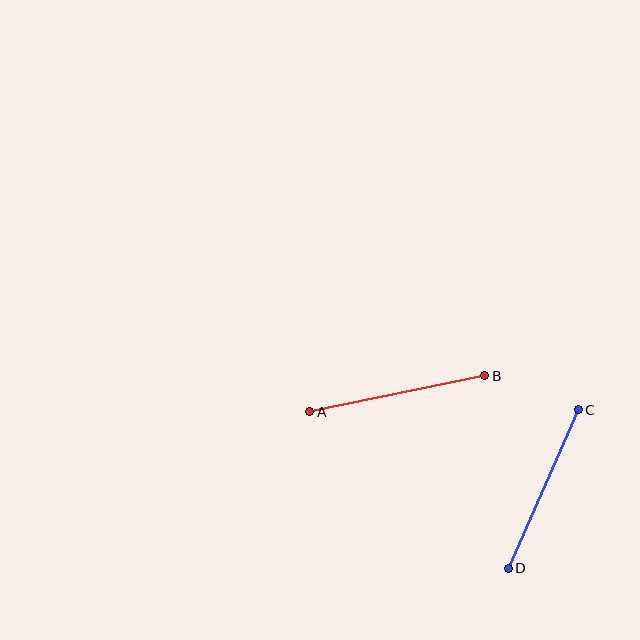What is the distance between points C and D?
The distance is approximately 173 pixels.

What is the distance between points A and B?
The distance is approximately 179 pixels.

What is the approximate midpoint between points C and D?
The midpoint is at approximately (543, 489) pixels.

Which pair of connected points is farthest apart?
Points A and B are farthest apart.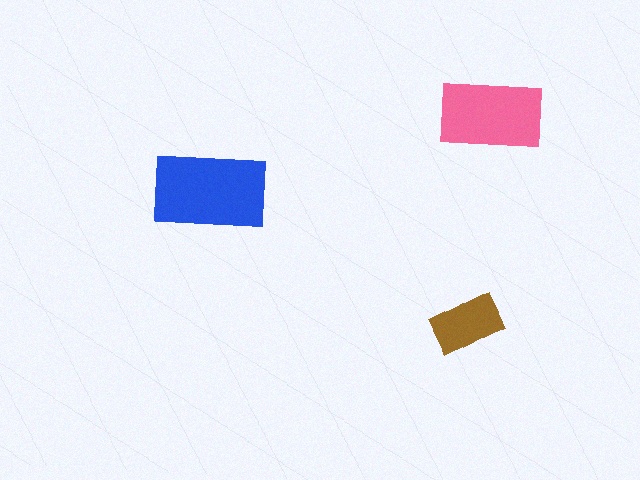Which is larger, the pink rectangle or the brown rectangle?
The pink one.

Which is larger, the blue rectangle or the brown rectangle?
The blue one.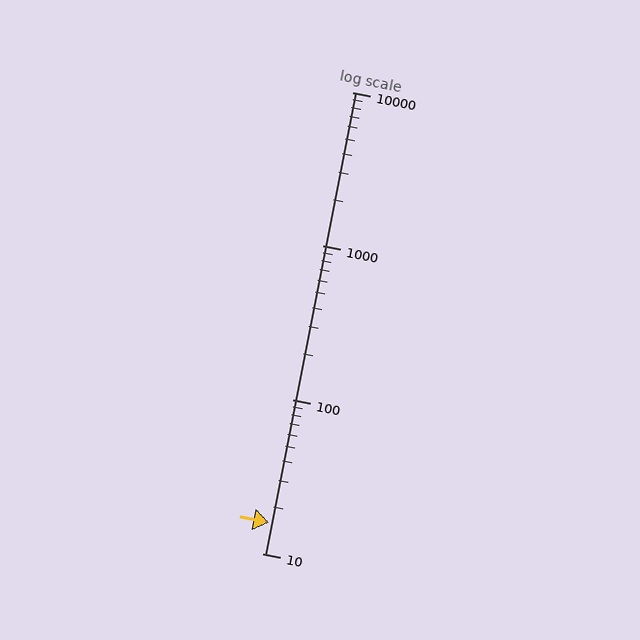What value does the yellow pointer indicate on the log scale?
The pointer indicates approximately 16.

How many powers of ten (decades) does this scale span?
The scale spans 3 decades, from 10 to 10000.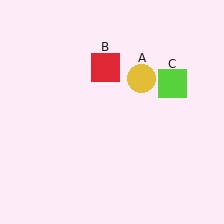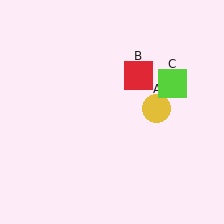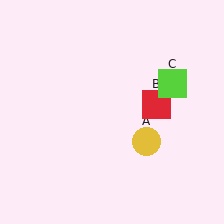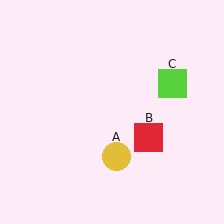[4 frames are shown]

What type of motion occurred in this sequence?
The yellow circle (object A), red square (object B) rotated clockwise around the center of the scene.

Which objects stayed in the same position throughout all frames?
Lime square (object C) remained stationary.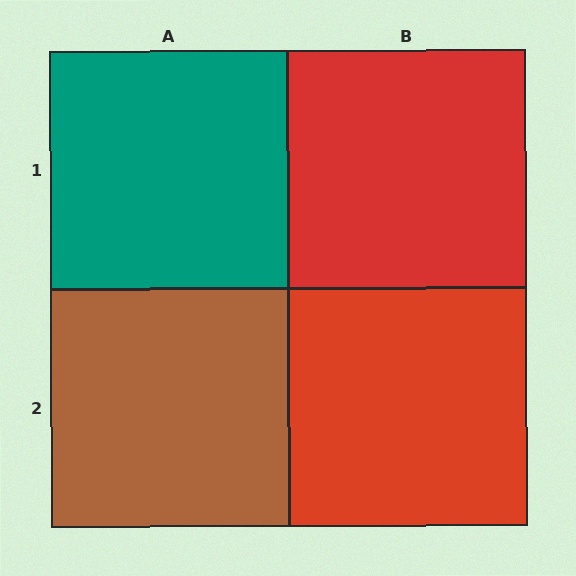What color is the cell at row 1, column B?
Red.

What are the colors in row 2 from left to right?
Brown, red.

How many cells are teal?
1 cell is teal.